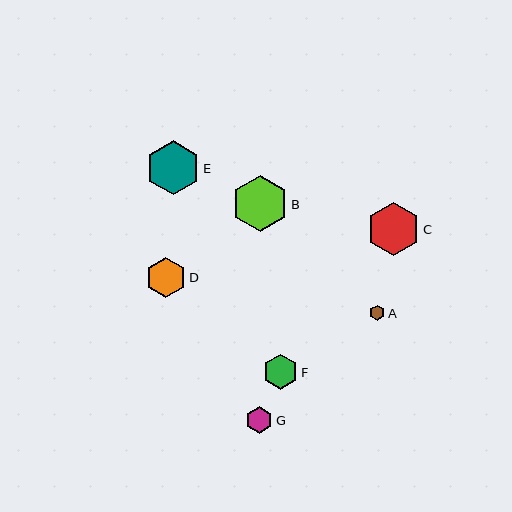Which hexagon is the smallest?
Hexagon A is the smallest with a size of approximately 15 pixels.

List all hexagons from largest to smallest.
From largest to smallest: B, E, C, D, F, G, A.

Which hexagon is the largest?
Hexagon B is the largest with a size of approximately 56 pixels.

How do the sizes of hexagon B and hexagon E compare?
Hexagon B and hexagon E are approximately the same size.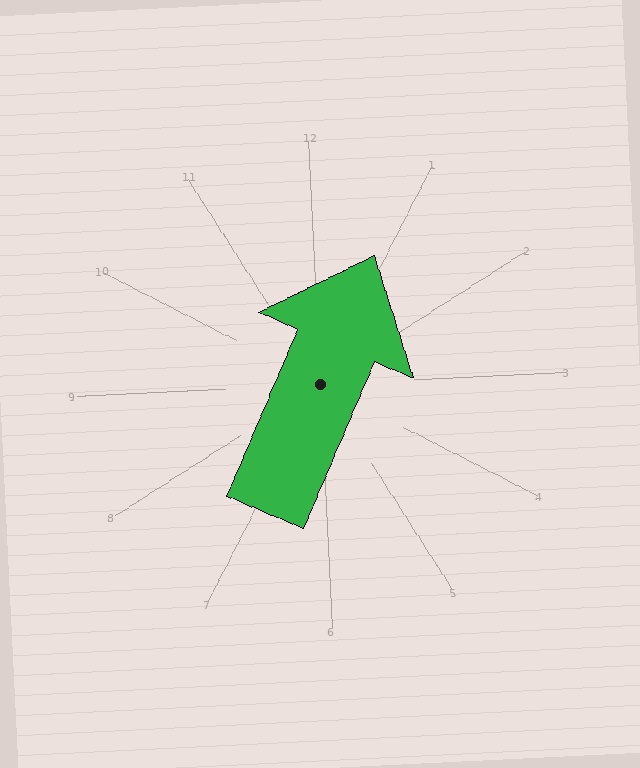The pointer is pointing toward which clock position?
Roughly 1 o'clock.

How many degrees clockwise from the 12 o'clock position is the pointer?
Approximately 26 degrees.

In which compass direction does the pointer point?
Northeast.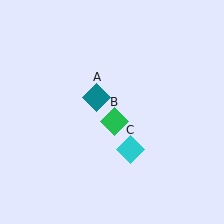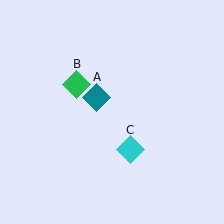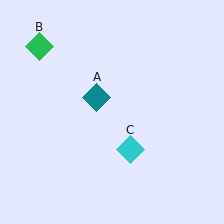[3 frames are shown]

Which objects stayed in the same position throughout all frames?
Teal diamond (object A) and cyan diamond (object C) remained stationary.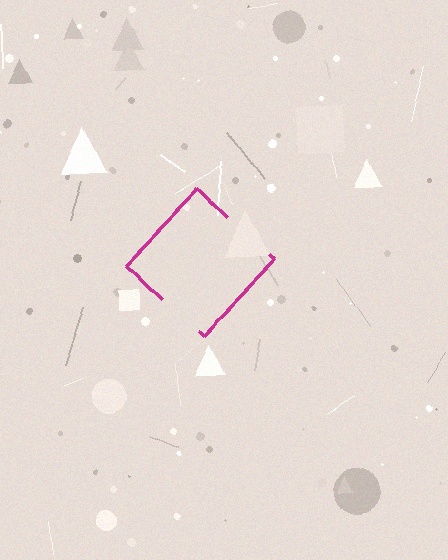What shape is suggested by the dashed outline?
The dashed outline suggests a diamond.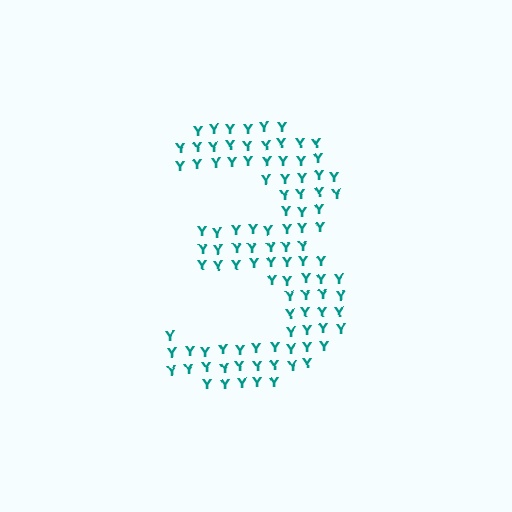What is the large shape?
The large shape is the digit 3.